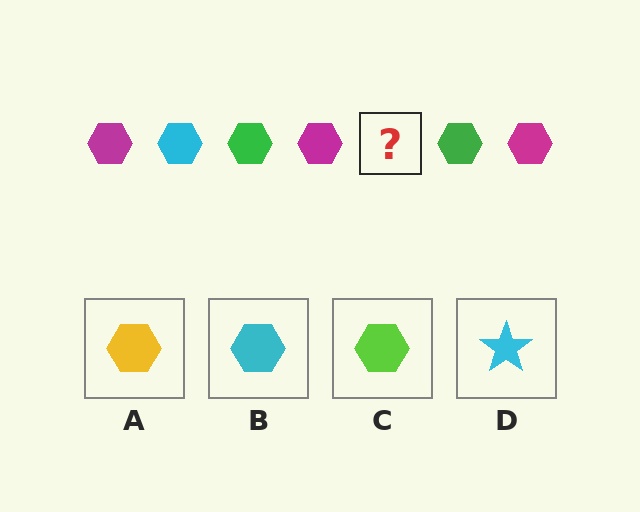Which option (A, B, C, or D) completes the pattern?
B.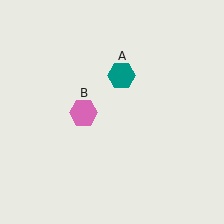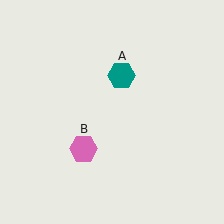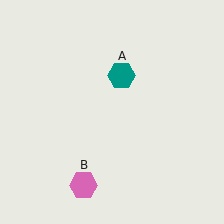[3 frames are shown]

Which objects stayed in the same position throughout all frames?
Teal hexagon (object A) remained stationary.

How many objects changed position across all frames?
1 object changed position: pink hexagon (object B).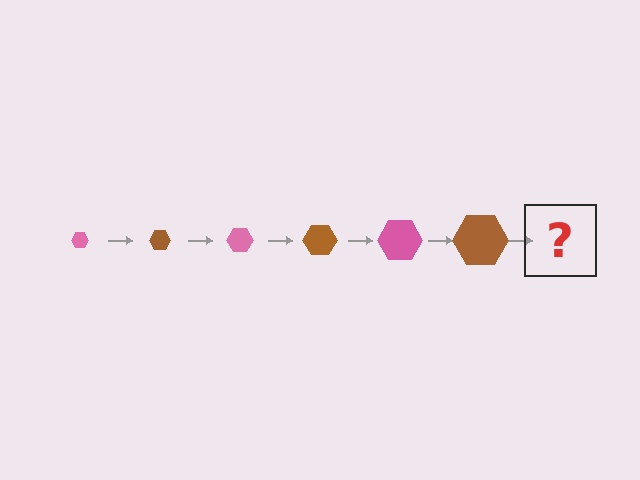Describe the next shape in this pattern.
It should be a pink hexagon, larger than the previous one.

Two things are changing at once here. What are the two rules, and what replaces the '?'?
The two rules are that the hexagon grows larger each step and the color cycles through pink and brown. The '?' should be a pink hexagon, larger than the previous one.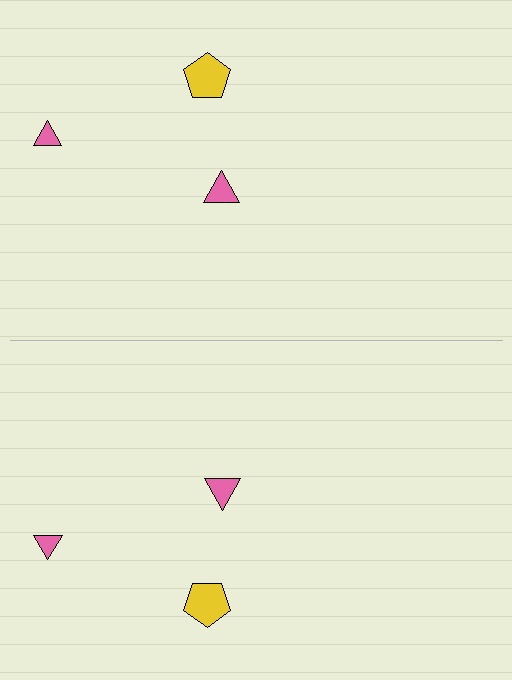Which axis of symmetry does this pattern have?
The pattern has a horizontal axis of symmetry running through the center of the image.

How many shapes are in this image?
There are 6 shapes in this image.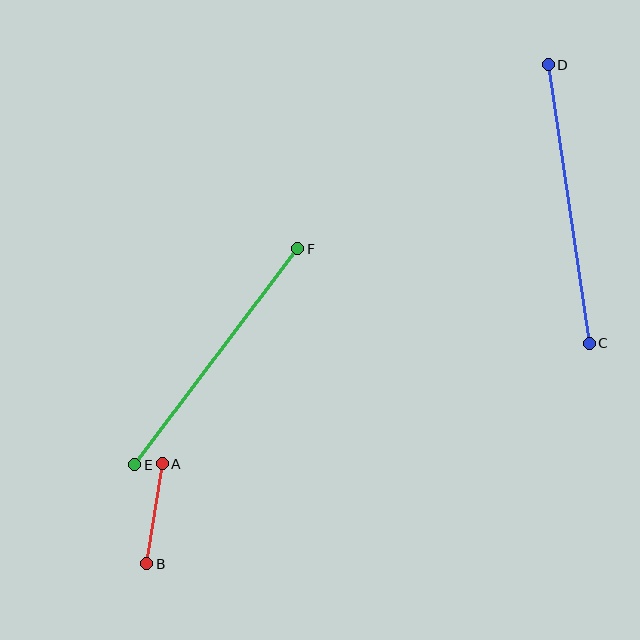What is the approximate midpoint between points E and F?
The midpoint is at approximately (216, 357) pixels.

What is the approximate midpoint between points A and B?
The midpoint is at approximately (154, 514) pixels.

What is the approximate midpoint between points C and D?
The midpoint is at approximately (569, 204) pixels.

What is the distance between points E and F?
The distance is approximately 271 pixels.